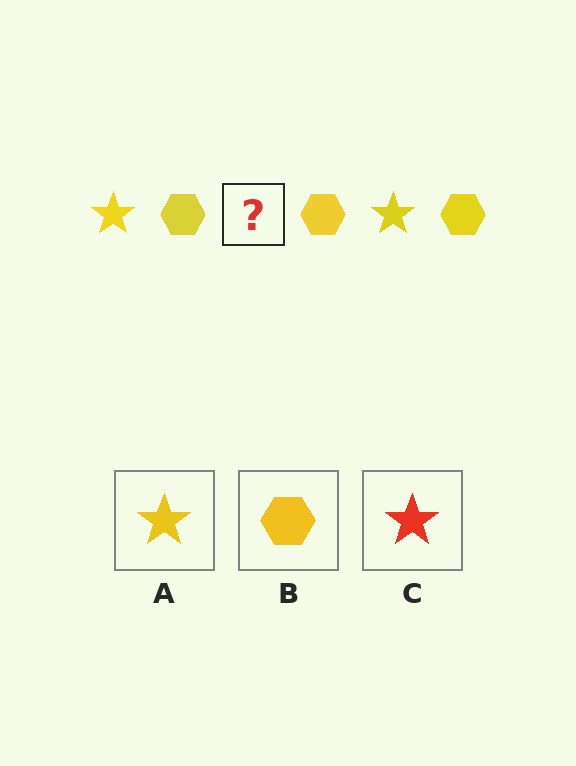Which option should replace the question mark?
Option A.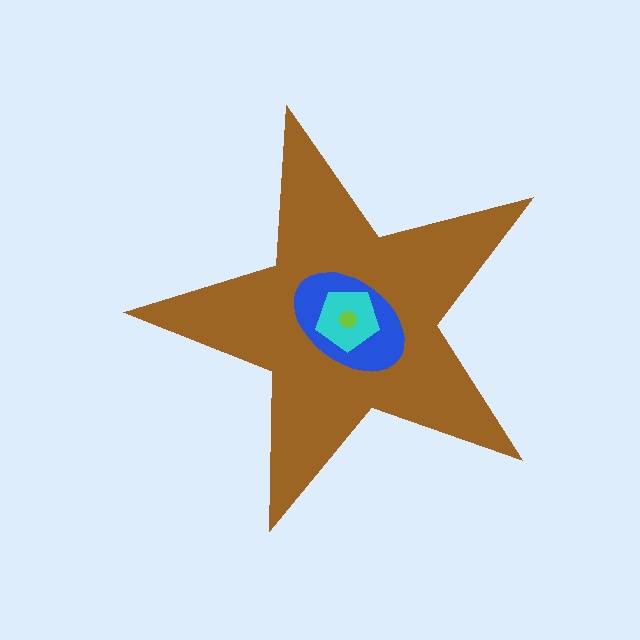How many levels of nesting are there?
4.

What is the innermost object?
The lime circle.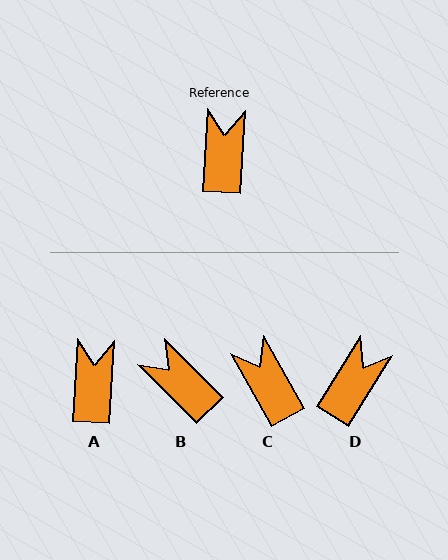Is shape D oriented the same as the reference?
No, it is off by about 29 degrees.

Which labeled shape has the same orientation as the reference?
A.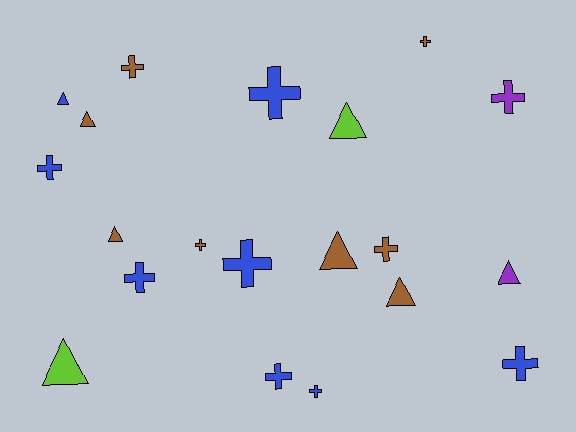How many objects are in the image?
There are 20 objects.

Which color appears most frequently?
Brown, with 8 objects.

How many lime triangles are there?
There are 2 lime triangles.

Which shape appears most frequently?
Cross, with 12 objects.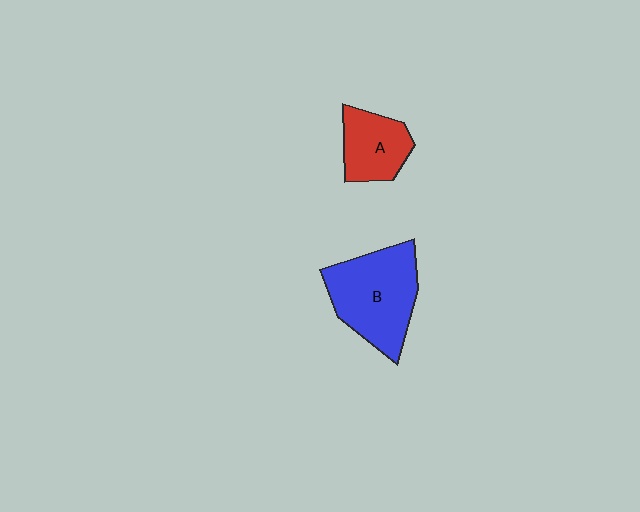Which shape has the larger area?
Shape B (blue).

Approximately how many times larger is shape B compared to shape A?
Approximately 1.7 times.